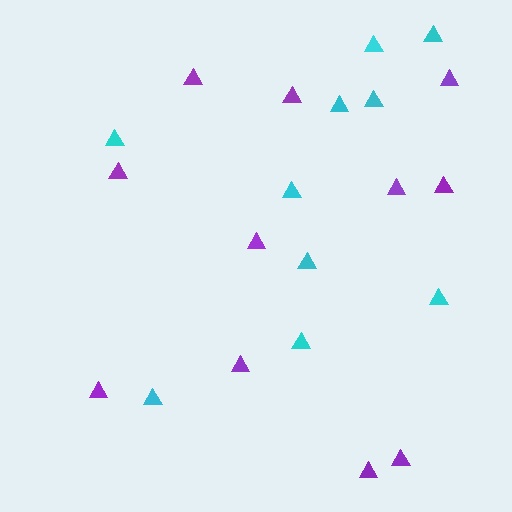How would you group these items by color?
There are 2 groups: one group of purple triangles (11) and one group of cyan triangles (10).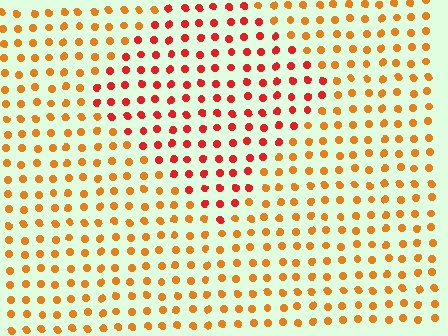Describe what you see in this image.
The image is filled with small orange elements in a uniform arrangement. A diamond-shaped region is visible where the elements are tinted to a slightly different hue, forming a subtle color boundary.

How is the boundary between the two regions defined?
The boundary is defined purely by a slight shift in hue (about 33 degrees). Spacing, size, and orientation are identical on both sides.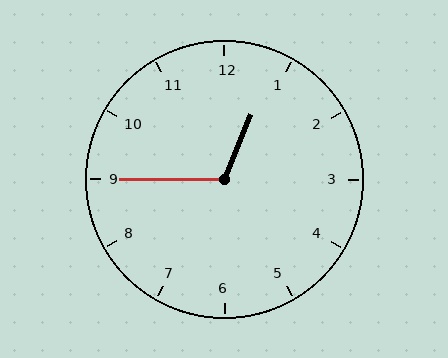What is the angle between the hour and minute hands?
Approximately 112 degrees.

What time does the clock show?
12:45.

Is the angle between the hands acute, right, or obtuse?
It is obtuse.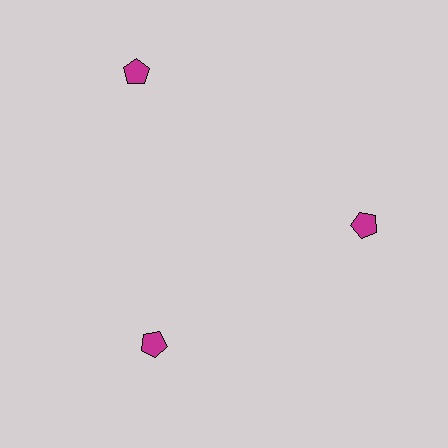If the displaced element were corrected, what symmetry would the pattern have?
It would have 3-fold rotational symmetry — the pattern would map onto itself every 120 degrees.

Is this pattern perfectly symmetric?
No. The 3 magenta pentagons are arranged in a ring, but one element near the 11 o'clock position is pushed outward from the center, breaking the 3-fold rotational symmetry.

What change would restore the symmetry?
The symmetry would be restored by moving it inward, back onto the ring so that all 3 pentagons sit at equal angles and equal distance from the center.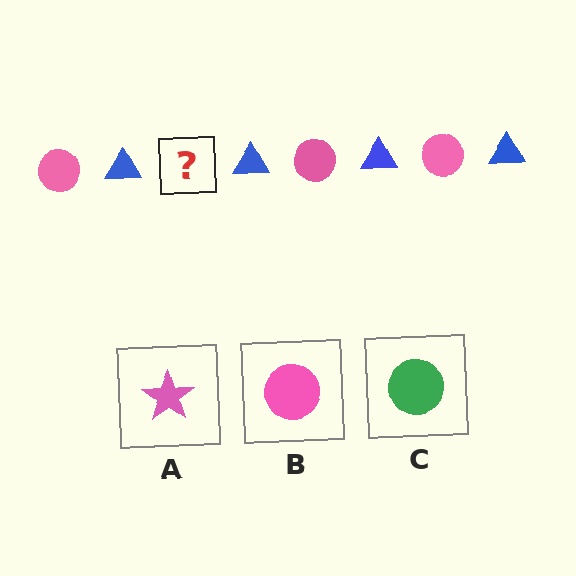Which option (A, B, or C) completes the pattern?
B.